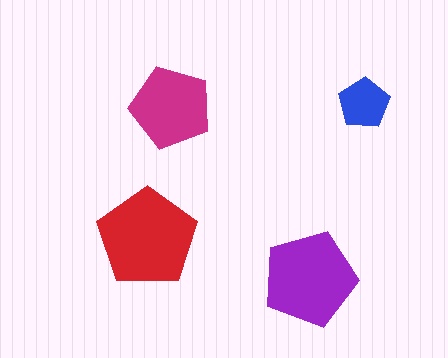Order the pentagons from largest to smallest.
the red one, the purple one, the magenta one, the blue one.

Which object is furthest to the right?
The blue pentagon is rightmost.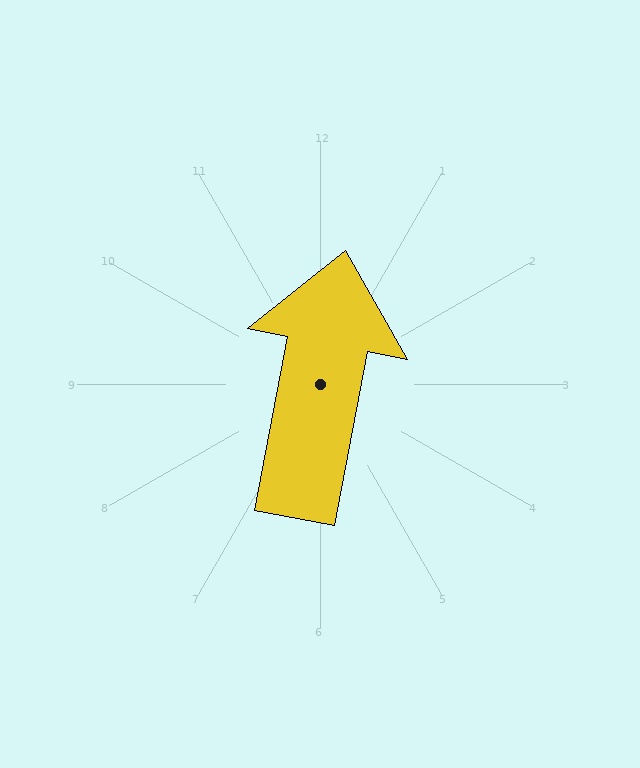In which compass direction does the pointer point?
North.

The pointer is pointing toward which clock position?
Roughly 12 o'clock.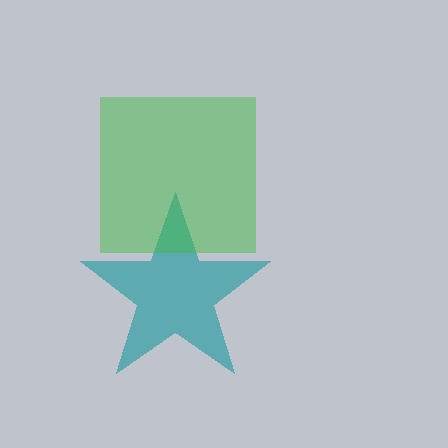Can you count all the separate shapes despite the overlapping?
Yes, there are 2 separate shapes.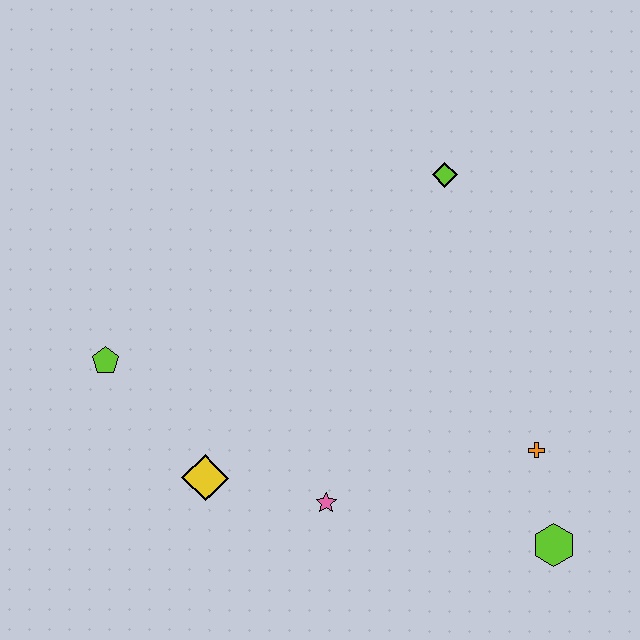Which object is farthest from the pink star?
The lime diamond is farthest from the pink star.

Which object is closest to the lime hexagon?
The orange cross is closest to the lime hexagon.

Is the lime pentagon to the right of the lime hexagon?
No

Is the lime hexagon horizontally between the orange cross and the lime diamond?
No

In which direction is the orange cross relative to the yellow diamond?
The orange cross is to the right of the yellow diamond.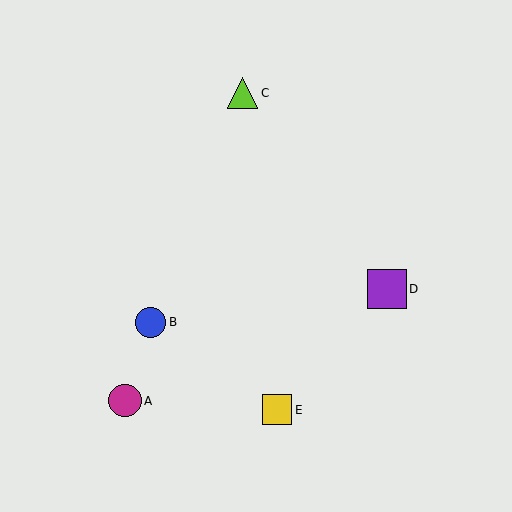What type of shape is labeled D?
Shape D is a purple square.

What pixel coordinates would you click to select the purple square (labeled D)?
Click at (387, 289) to select the purple square D.